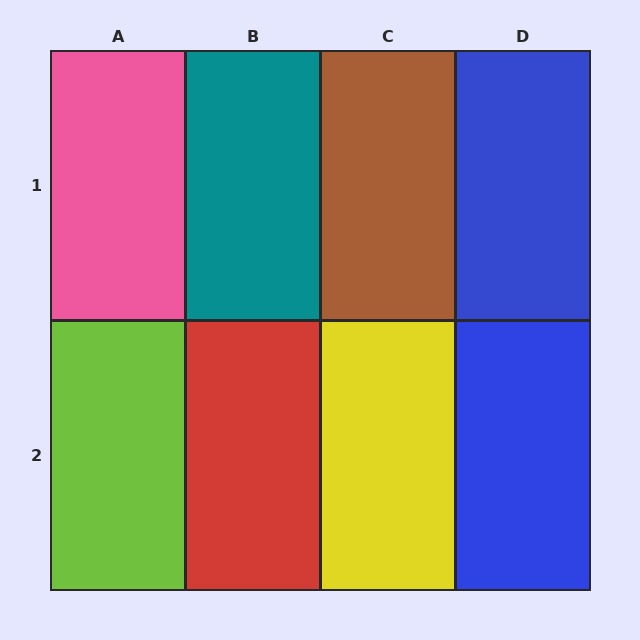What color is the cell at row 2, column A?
Lime.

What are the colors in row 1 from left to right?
Pink, teal, brown, blue.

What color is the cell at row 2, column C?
Yellow.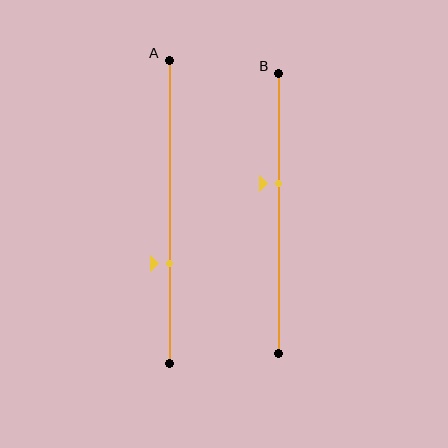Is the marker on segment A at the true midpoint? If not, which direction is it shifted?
No, the marker on segment A is shifted downward by about 17% of the segment length.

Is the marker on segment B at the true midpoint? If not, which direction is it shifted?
No, the marker on segment B is shifted upward by about 11% of the segment length.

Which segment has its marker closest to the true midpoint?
Segment B has its marker closest to the true midpoint.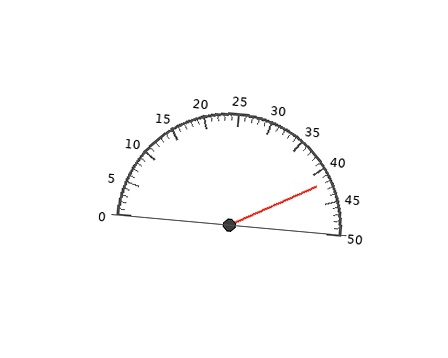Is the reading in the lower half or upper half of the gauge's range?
The reading is in the upper half of the range (0 to 50).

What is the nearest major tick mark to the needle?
The nearest major tick mark is 40.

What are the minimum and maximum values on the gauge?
The gauge ranges from 0 to 50.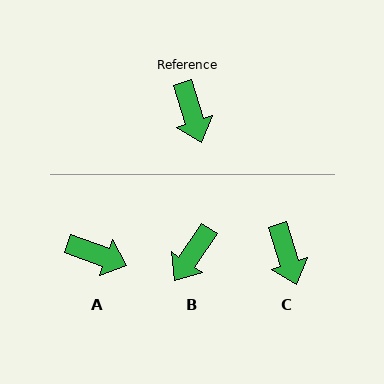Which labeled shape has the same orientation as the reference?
C.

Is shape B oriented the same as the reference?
No, it is off by about 51 degrees.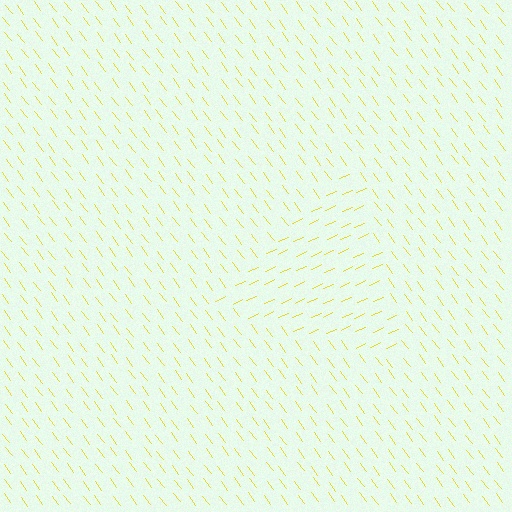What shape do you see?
I see a triangle.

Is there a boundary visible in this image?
Yes, there is a texture boundary formed by a change in line orientation.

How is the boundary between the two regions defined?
The boundary is defined purely by a change in line orientation (approximately 78 degrees difference). All lines are the same color and thickness.